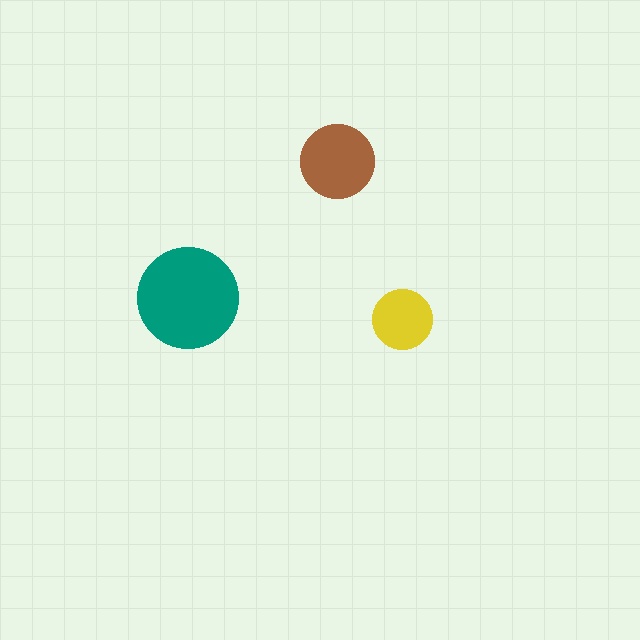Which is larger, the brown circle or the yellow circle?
The brown one.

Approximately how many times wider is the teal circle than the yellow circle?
About 1.5 times wider.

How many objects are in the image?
There are 3 objects in the image.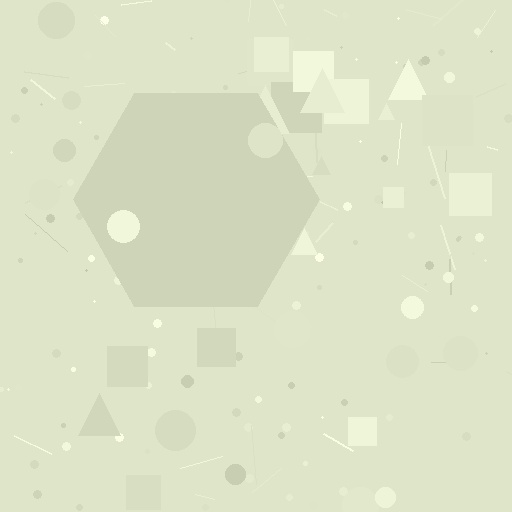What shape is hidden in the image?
A hexagon is hidden in the image.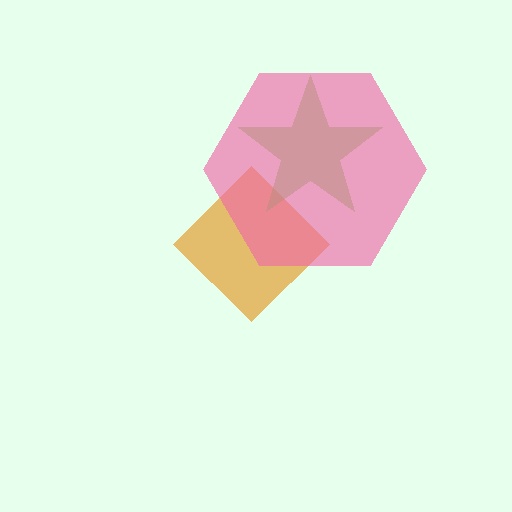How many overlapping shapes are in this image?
There are 3 overlapping shapes in the image.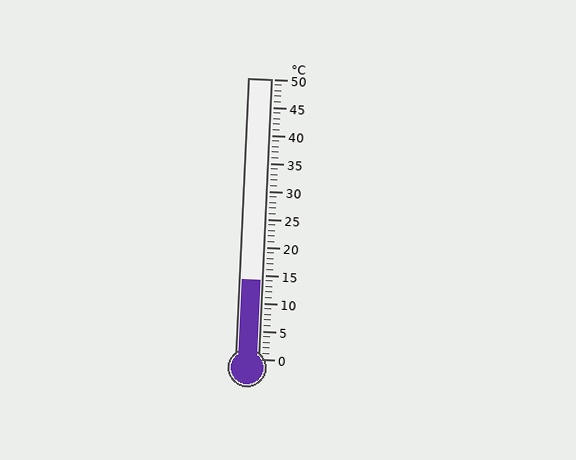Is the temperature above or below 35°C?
The temperature is below 35°C.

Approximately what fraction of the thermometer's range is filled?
The thermometer is filled to approximately 30% of its range.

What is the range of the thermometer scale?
The thermometer scale ranges from 0°C to 50°C.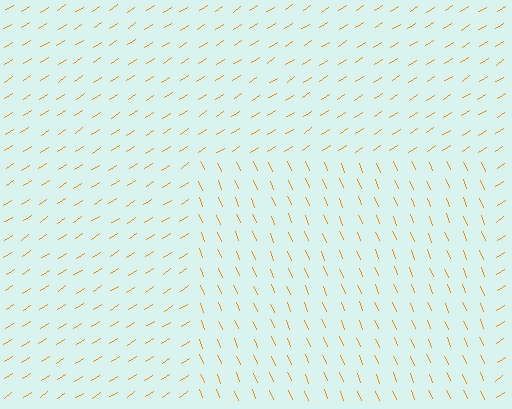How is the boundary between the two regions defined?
The boundary is defined purely by a change in line orientation (approximately 80 degrees difference). All lines are the same color and thickness.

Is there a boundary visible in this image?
Yes, there is a texture boundary formed by a change in line orientation.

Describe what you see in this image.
The image is filled with small orange line segments. A rectangle region in the image has lines oriented differently from the surrounding lines, creating a visible texture boundary.